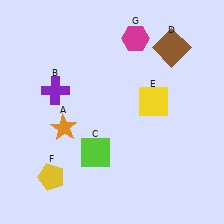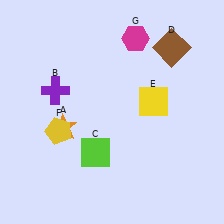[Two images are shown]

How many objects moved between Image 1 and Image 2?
1 object moved between the two images.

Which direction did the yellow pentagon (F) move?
The yellow pentagon (F) moved up.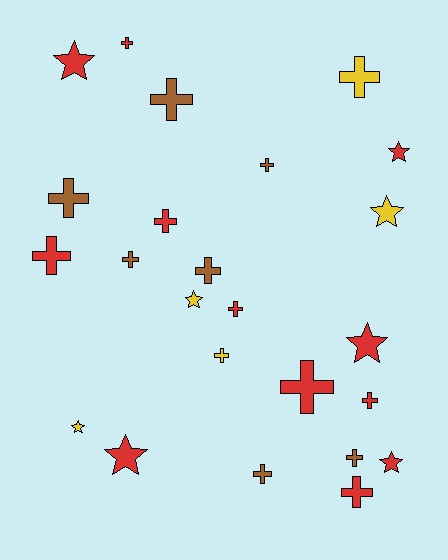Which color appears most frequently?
Red, with 12 objects.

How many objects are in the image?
There are 24 objects.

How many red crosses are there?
There are 7 red crosses.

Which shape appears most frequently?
Cross, with 16 objects.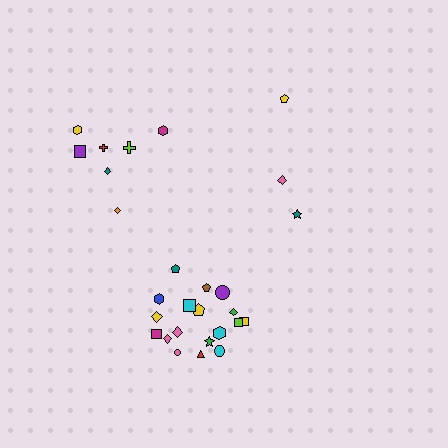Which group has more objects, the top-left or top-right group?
The top-left group.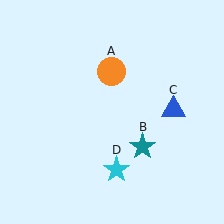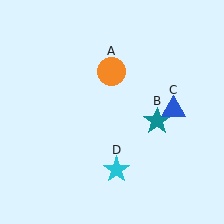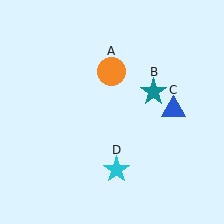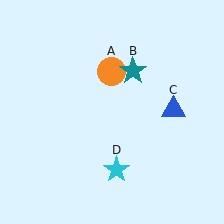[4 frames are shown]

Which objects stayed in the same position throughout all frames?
Orange circle (object A) and blue triangle (object C) and cyan star (object D) remained stationary.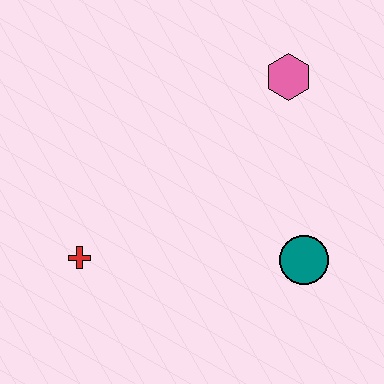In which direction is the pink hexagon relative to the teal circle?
The pink hexagon is above the teal circle.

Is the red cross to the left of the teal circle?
Yes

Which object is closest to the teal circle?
The pink hexagon is closest to the teal circle.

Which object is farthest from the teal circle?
The red cross is farthest from the teal circle.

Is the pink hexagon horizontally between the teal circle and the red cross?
Yes